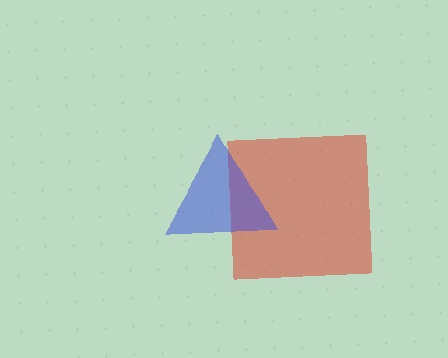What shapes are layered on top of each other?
The layered shapes are: a red square, a blue triangle.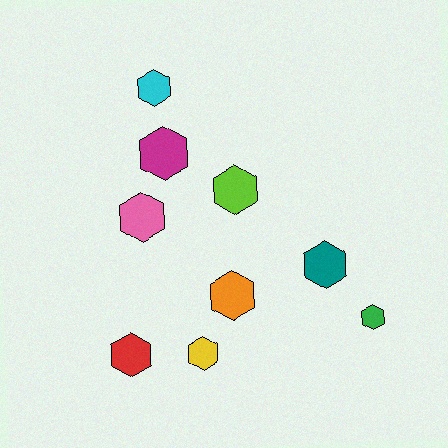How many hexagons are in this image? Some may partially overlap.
There are 9 hexagons.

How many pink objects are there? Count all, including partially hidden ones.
There is 1 pink object.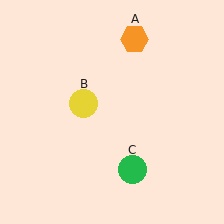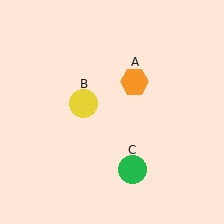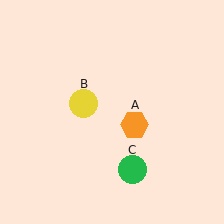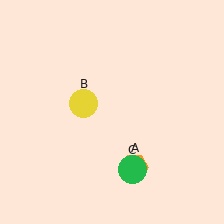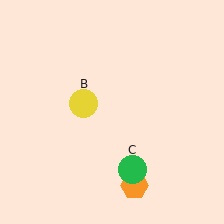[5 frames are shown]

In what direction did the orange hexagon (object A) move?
The orange hexagon (object A) moved down.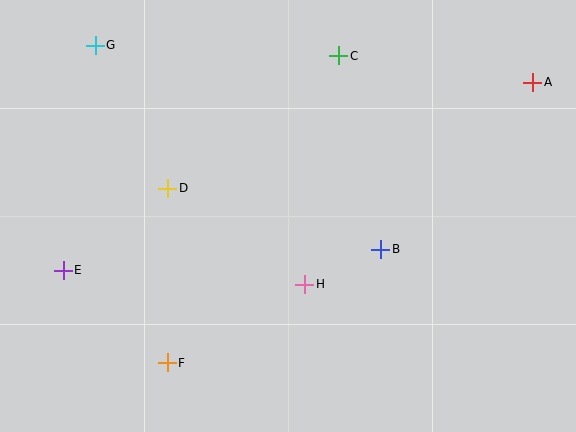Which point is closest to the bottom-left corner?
Point E is closest to the bottom-left corner.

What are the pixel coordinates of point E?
Point E is at (63, 270).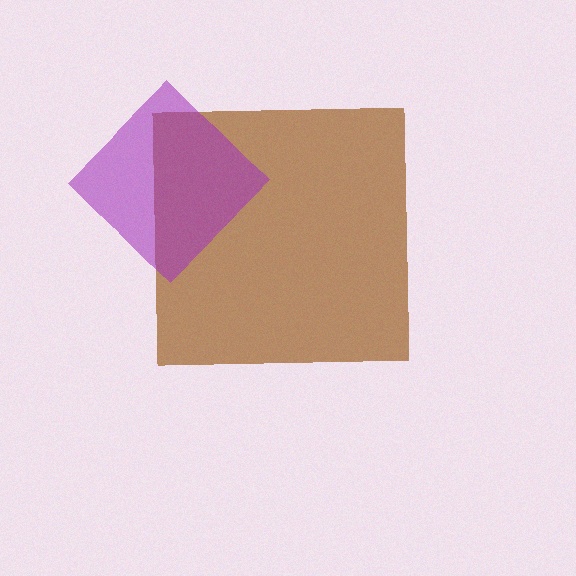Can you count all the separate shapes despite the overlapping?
Yes, there are 2 separate shapes.